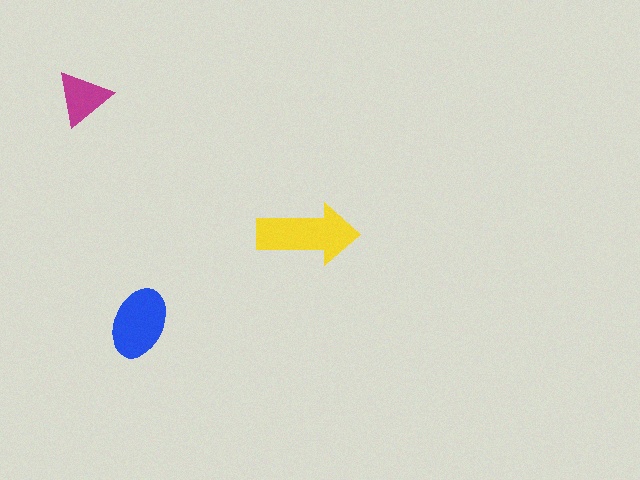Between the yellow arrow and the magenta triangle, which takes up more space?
The yellow arrow.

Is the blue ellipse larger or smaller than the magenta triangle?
Larger.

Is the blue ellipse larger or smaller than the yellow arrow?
Smaller.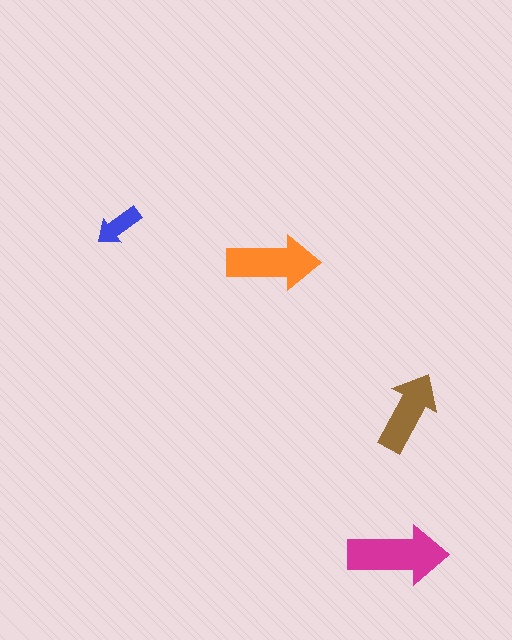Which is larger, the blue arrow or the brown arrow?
The brown one.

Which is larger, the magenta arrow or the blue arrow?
The magenta one.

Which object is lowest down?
The magenta arrow is bottommost.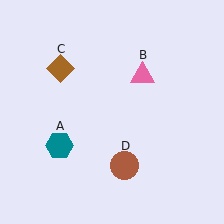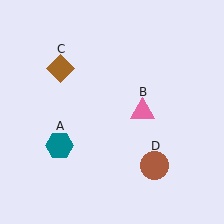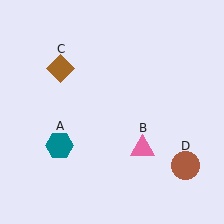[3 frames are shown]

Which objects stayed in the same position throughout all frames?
Teal hexagon (object A) and brown diamond (object C) remained stationary.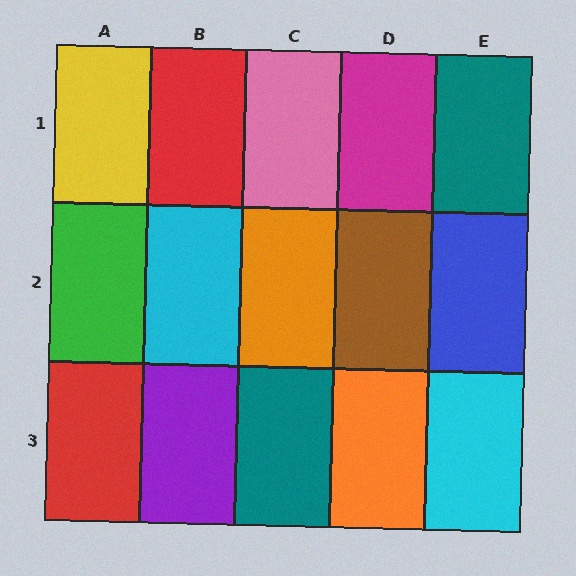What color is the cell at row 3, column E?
Cyan.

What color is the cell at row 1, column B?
Red.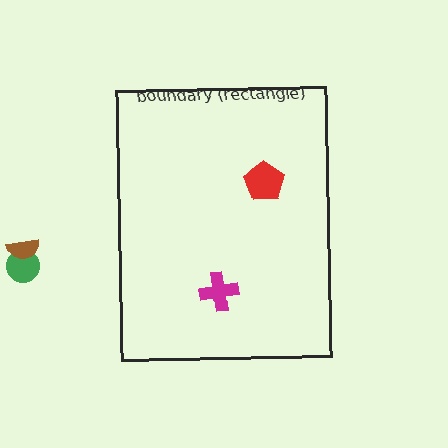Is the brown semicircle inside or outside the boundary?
Outside.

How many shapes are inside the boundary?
2 inside, 2 outside.